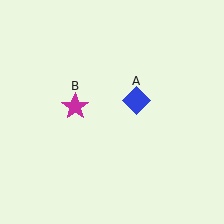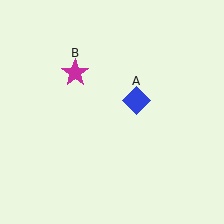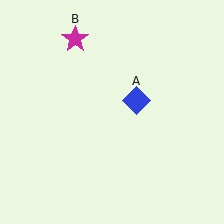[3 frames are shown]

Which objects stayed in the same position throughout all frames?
Blue diamond (object A) remained stationary.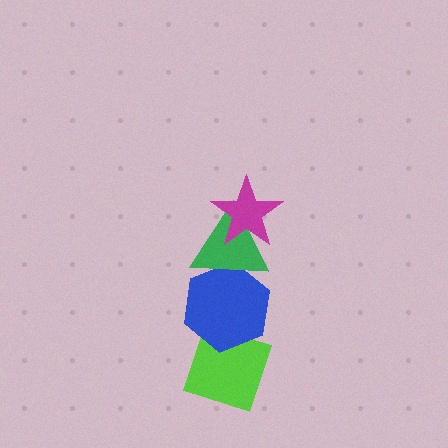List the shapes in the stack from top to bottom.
From top to bottom: the magenta star, the green triangle, the blue hexagon, the lime diamond.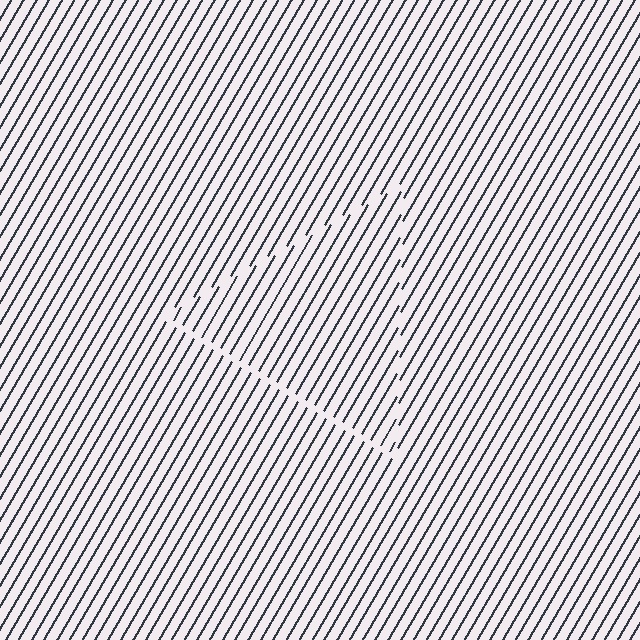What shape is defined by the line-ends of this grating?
An illusory triangle. The interior of the shape contains the same grating, shifted by half a period — the contour is defined by the phase discontinuity where line-ends from the inner and outer gratings abut.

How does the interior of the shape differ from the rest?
The interior of the shape contains the same grating, shifted by half a period — the contour is defined by the phase discontinuity where line-ends from the inner and outer gratings abut.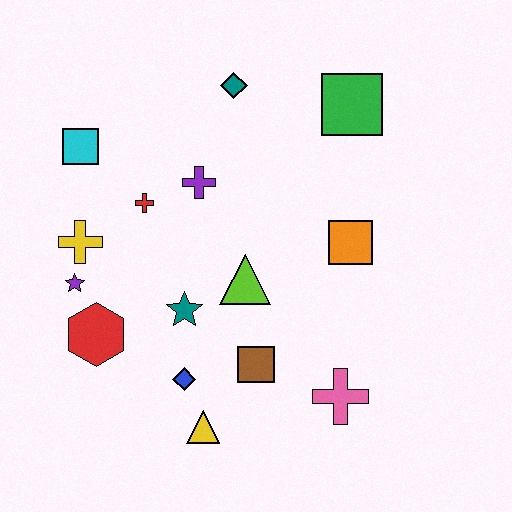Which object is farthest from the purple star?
The green square is farthest from the purple star.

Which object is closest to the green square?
The teal diamond is closest to the green square.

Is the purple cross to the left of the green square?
Yes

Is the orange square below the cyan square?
Yes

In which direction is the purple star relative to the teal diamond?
The purple star is below the teal diamond.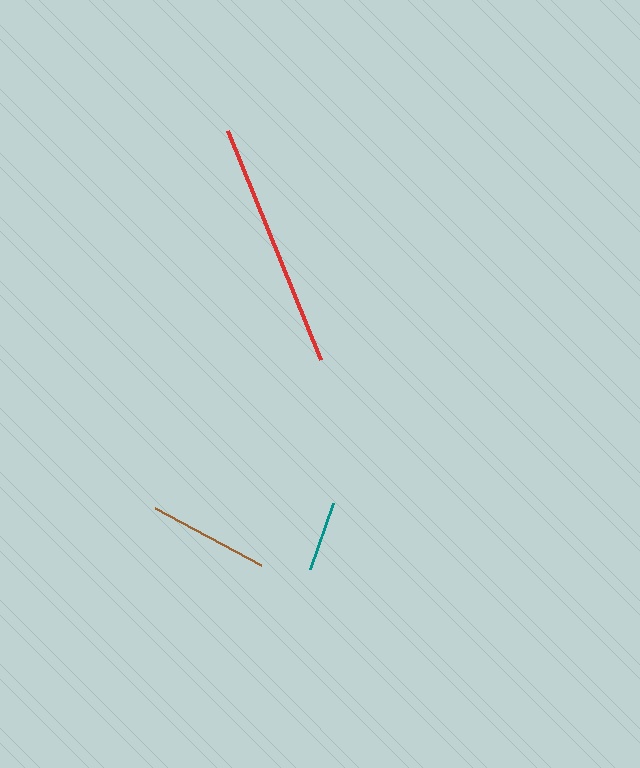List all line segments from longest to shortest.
From longest to shortest: red, brown, teal.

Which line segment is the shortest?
The teal line is the shortest at approximately 70 pixels.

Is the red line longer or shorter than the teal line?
The red line is longer than the teal line.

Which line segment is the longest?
The red line is the longest at approximately 248 pixels.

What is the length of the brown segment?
The brown segment is approximately 120 pixels long.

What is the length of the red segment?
The red segment is approximately 248 pixels long.